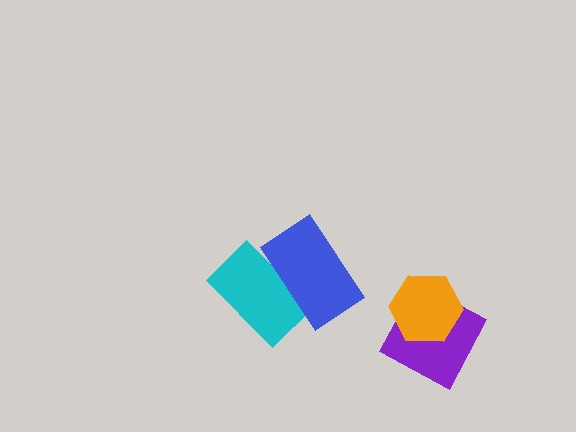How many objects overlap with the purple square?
1 object overlaps with the purple square.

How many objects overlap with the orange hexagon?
1 object overlaps with the orange hexagon.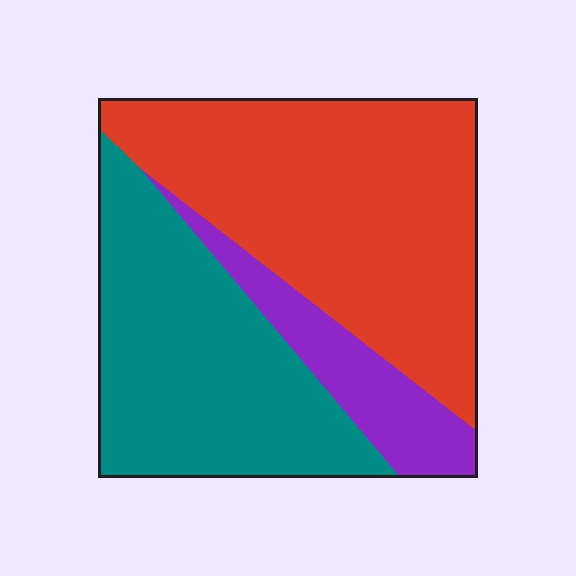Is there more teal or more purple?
Teal.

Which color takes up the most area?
Red, at roughly 50%.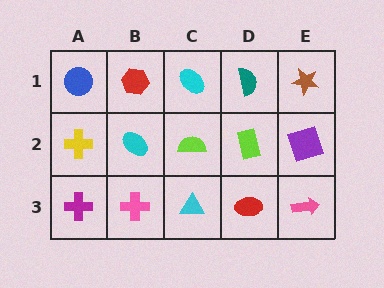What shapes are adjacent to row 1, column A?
A yellow cross (row 2, column A), a red hexagon (row 1, column B).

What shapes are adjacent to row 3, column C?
A lime semicircle (row 2, column C), a pink cross (row 3, column B), a red ellipse (row 3, column D).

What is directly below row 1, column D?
A lime rectangle.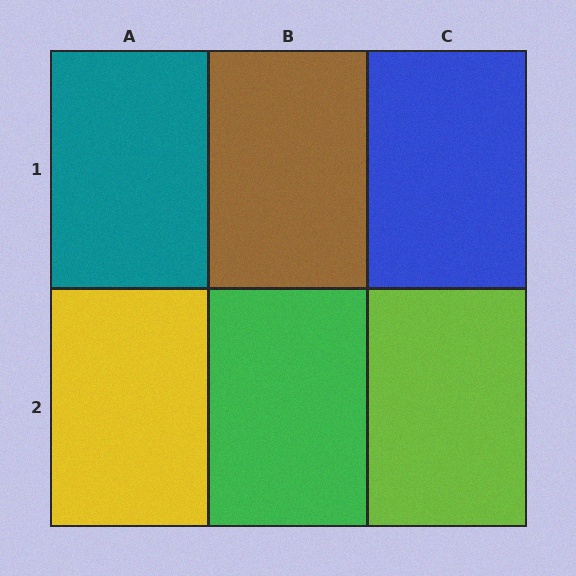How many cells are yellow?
1 cell is yellow.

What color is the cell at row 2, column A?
Yellow.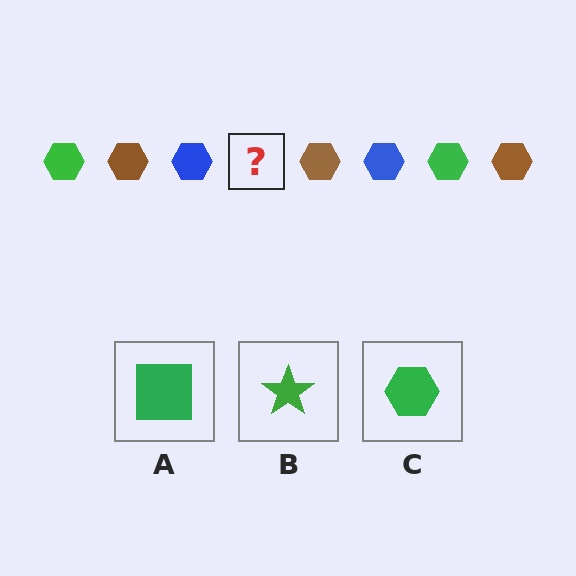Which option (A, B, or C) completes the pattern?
C.